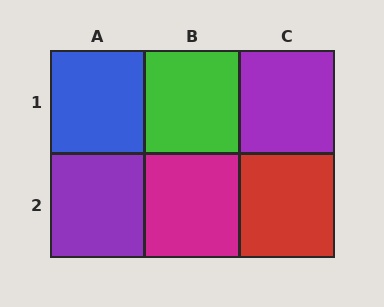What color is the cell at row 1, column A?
Blue.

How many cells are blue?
1 cell is blue.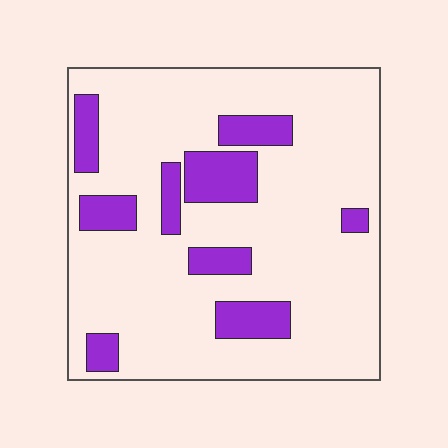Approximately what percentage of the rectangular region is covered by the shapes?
Approximately 20%.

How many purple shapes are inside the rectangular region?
9.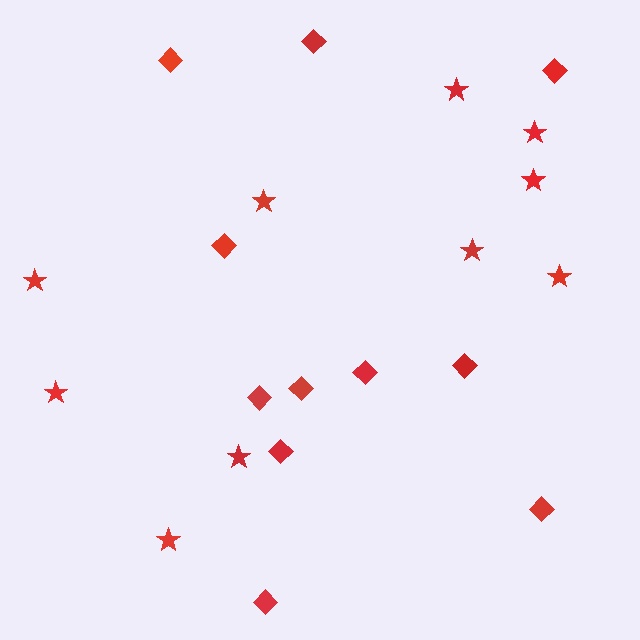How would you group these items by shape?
There are 2 groups: one group of stars (10) and one group of diamonds (11).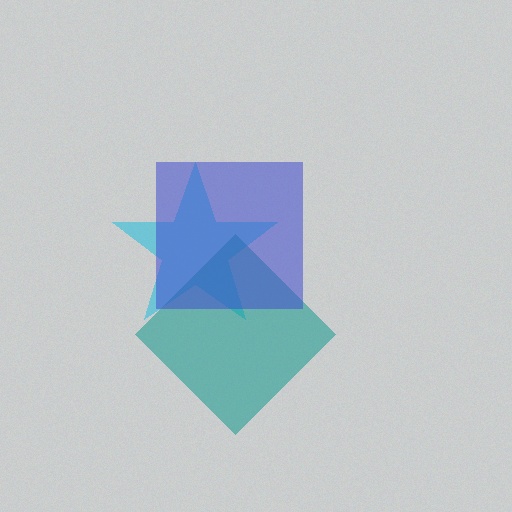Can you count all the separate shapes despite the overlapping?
Yes, there are 3 separate shapes.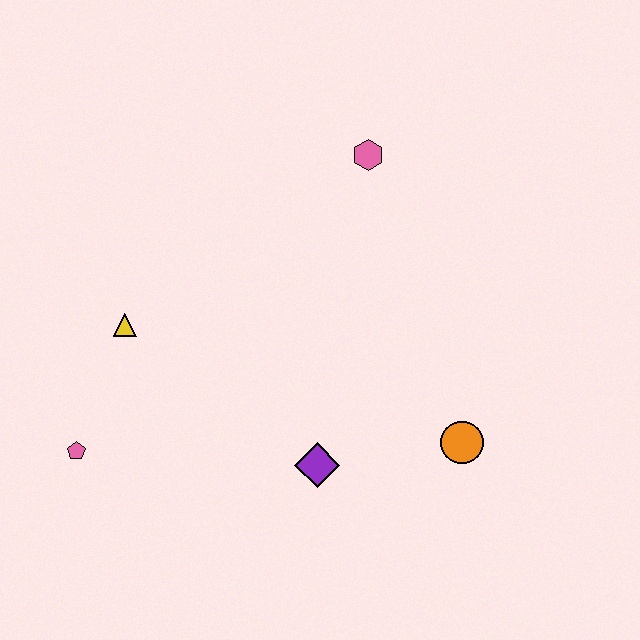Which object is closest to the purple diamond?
The orange circle is closest to the purple diamond.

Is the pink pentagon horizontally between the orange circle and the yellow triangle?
No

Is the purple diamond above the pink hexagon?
No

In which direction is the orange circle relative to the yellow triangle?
The orange circle is to the right of the yellow triangle.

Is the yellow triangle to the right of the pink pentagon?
Yes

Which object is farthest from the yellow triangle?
The orange circle is farthest from the yellow triangle.